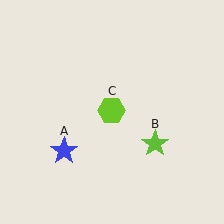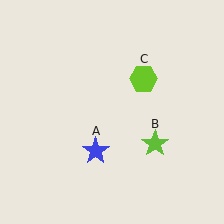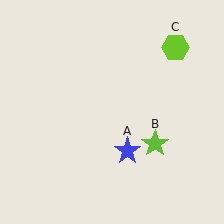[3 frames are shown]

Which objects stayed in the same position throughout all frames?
Lime star (object B) remained stationary.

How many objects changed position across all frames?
2 objects changed position: blue star (object A), lime hexagon (object C).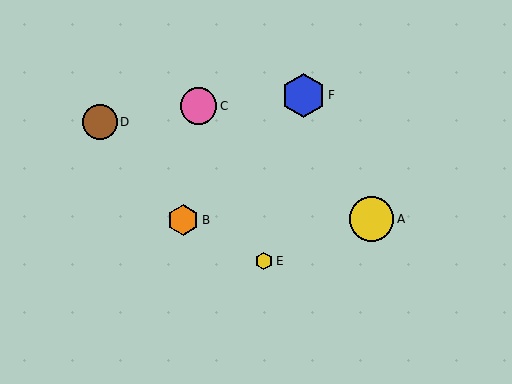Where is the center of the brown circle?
The center of the brown circle is at (100, 122).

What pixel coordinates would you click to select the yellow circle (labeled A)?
Click at (371, 219) to select the yellow circle A.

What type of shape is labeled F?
Shape F is a blue hexagon.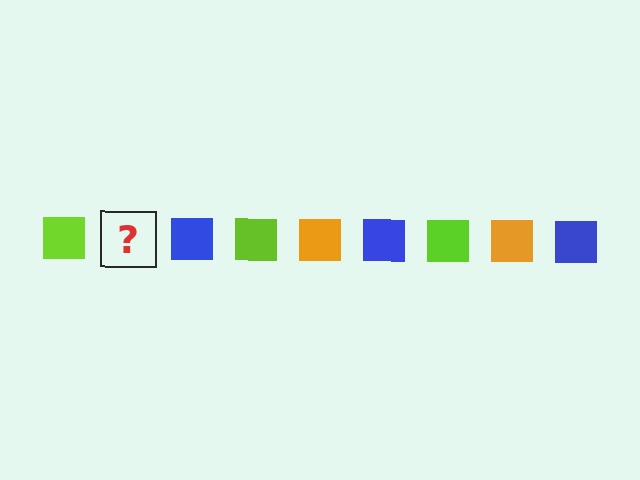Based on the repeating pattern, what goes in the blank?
The blank should be an orange square.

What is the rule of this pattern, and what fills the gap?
The rule is that the pattern cycles through lime, orange, blue squares. The gap should be filled with an orange square.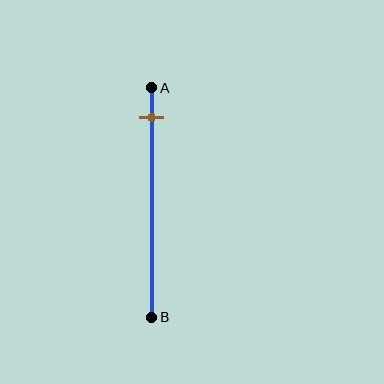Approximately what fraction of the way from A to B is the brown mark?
The brown mark is approximately 15% of the way from A to B.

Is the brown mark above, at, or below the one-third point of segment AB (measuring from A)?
The brown mark is above the one-third point of segment AB.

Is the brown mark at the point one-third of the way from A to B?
No, the mark is at about 15% from A, not at the 33% one-third point.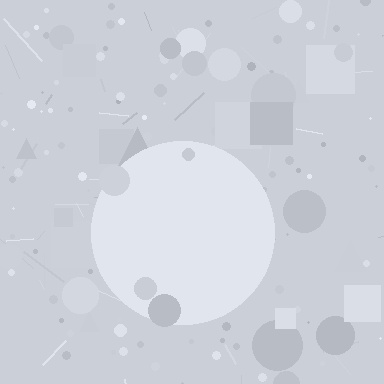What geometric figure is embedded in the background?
A circle is embedded in the background.